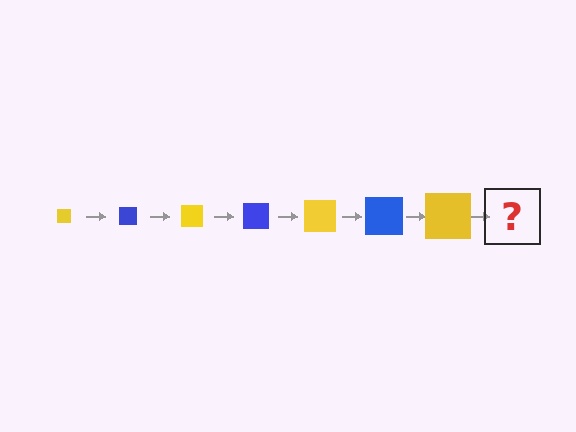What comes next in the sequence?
The next element should be a blue square, larger than the previous one.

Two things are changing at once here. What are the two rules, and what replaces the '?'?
The two rules are that the square grows larger each step and the color cycles through yellow and blue. The '?' should be a blue square, larger than the previous one.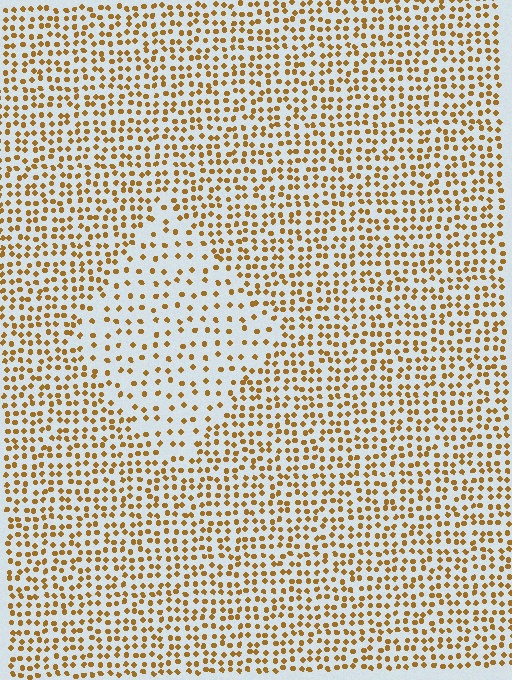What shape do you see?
I see a diamond.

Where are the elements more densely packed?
The elements are more densely packed outside the diamond boundary.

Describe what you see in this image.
The image contains small brown elements arranged at two different densities. A diamond-shaped region is visible where the elements are less densely packed than the surrounding area.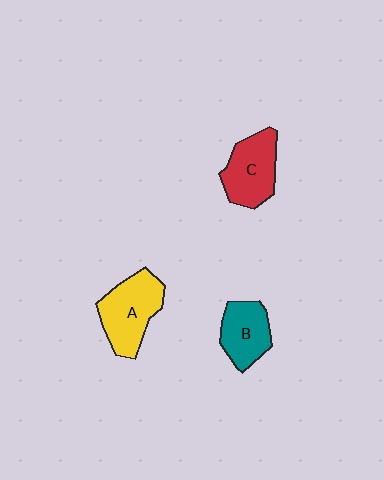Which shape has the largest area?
Shape A (yellow).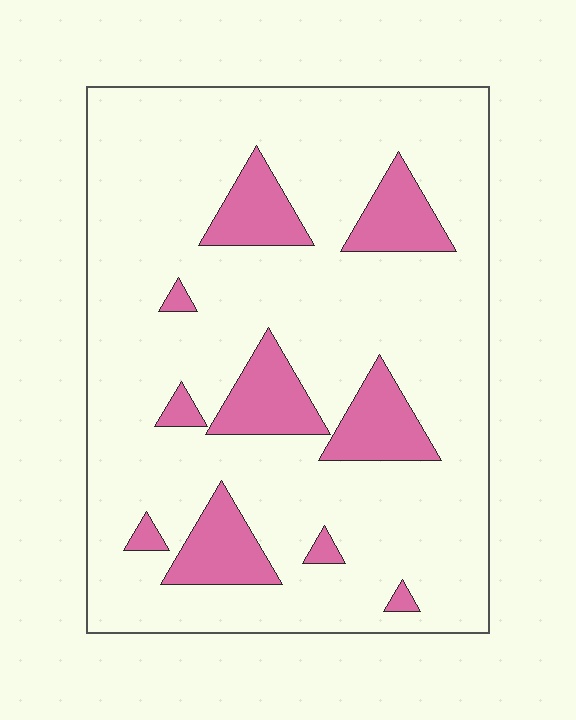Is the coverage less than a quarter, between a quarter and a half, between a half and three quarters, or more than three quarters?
Less than a quarter.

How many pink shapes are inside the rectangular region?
10.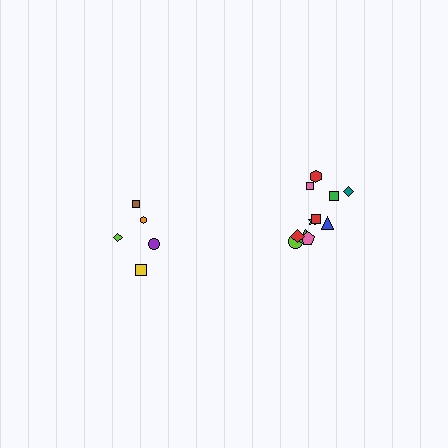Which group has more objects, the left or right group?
The right group.